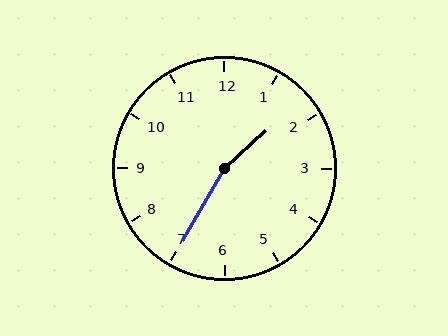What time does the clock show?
1:35.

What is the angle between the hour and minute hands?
Approximately 162 degrees.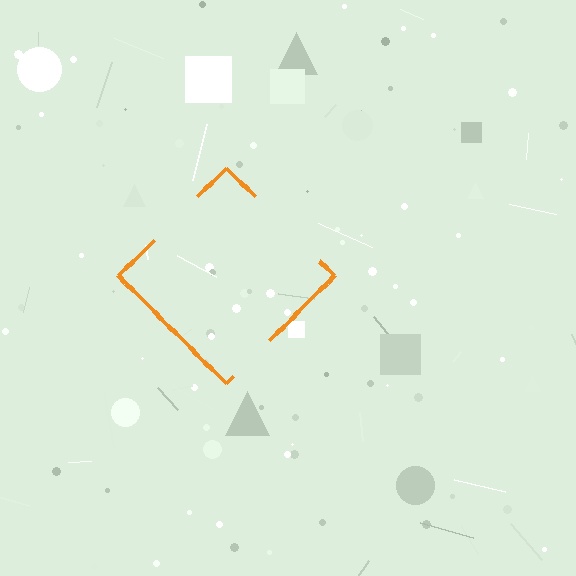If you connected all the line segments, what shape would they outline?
They would outline a diamond.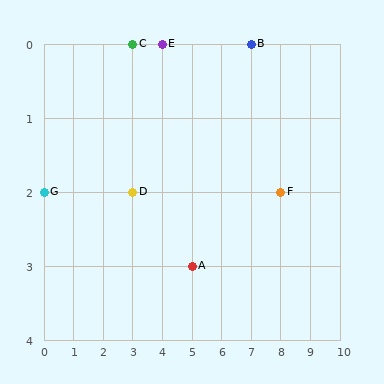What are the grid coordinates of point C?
Point C is at grid coordinates (3, 0).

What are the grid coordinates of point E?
Point E is at grid coordinates (4, 0).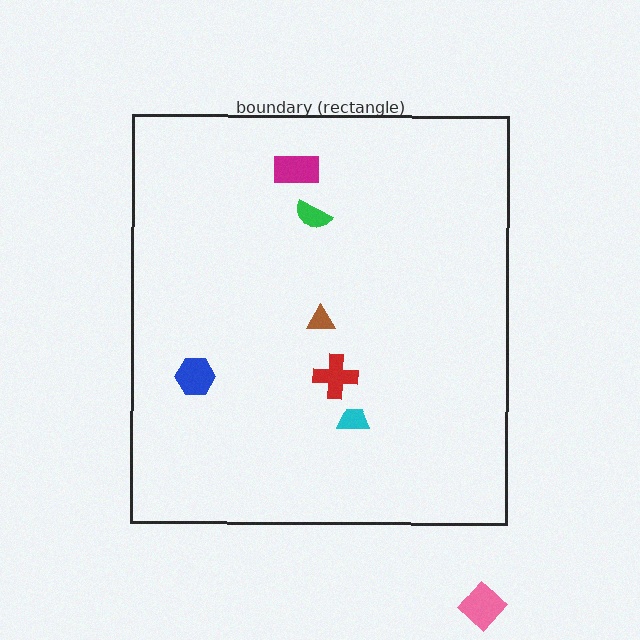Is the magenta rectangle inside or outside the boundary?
Inside.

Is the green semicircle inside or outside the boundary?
Inside.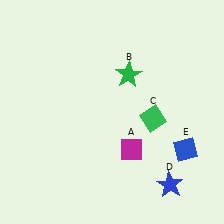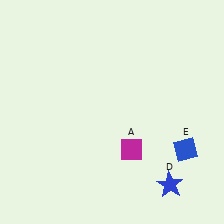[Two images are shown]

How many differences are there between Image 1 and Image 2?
There are 2 differences between the two images.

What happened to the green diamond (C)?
The green diamond (C) was removed in Image 2. It was in the bottom-right area of Image 1.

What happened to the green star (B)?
The green star (B) was removed in Image 2. It was in the top-right area of Image 1.